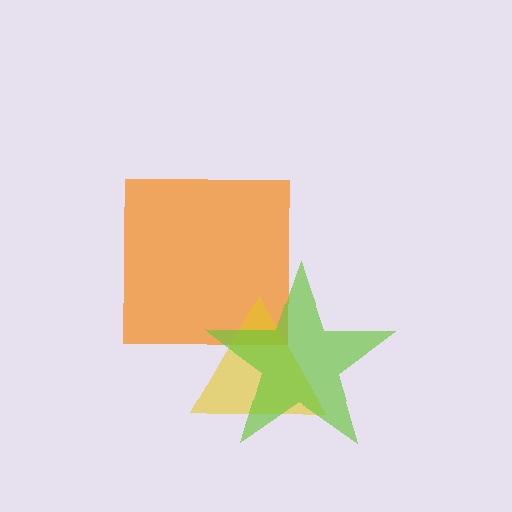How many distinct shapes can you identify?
There are 3 distinct shapes: an orange square, a yellow triangle, a lime star.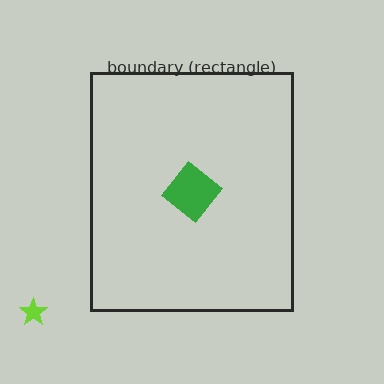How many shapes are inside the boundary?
1 inside, 1 outside.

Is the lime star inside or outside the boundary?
Outside.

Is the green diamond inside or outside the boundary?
Inside.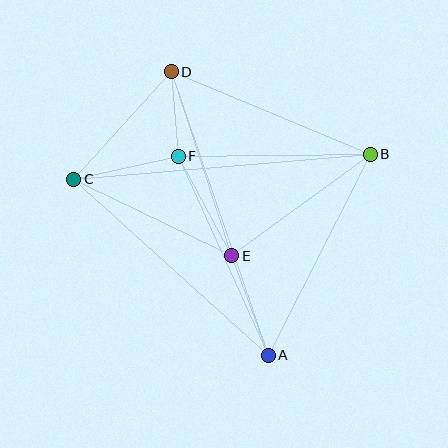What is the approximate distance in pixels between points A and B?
The distance between A and B is approximately 225 pixels.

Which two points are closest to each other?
Points D and F are closest to each other.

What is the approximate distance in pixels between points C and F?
The distance between C and F is approximately 107 pixels.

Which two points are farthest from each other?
Points A and D are farthest from each other.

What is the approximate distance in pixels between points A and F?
The distance between A and F is approximately 218 pixels.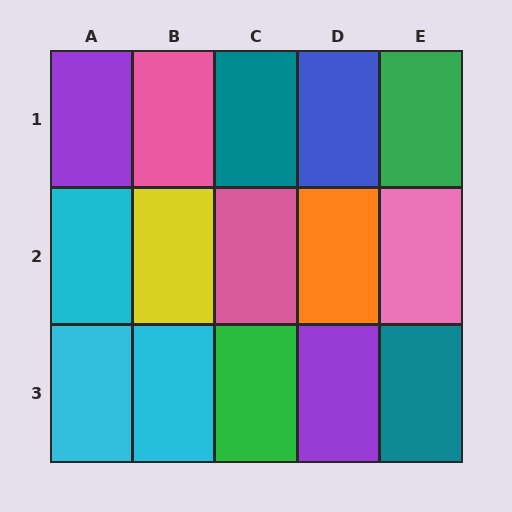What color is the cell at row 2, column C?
Pink.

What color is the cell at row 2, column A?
Cyan.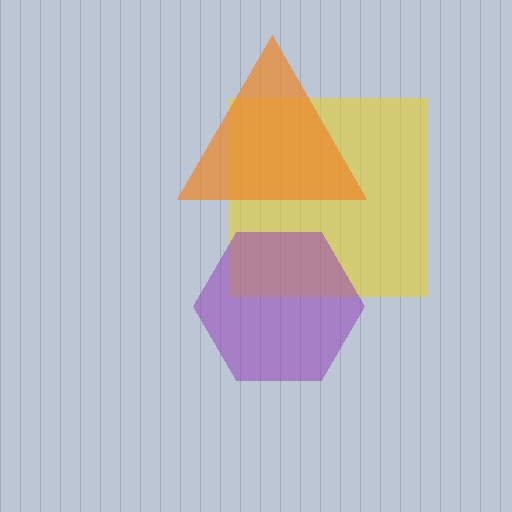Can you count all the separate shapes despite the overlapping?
Yes, there are 3 separate shapes.